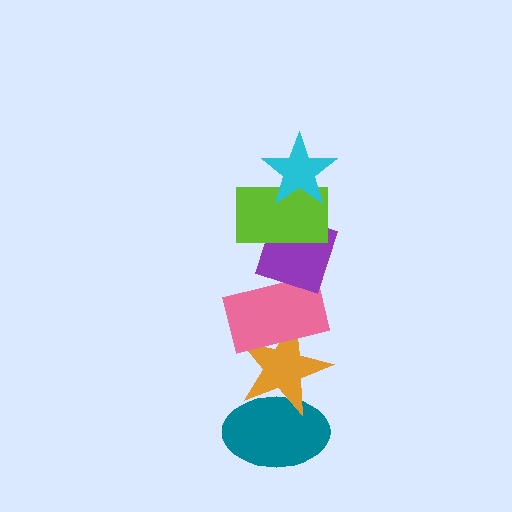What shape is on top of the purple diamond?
The lime rectangle is on top of the purple diamond.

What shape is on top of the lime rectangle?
The cyan star is on top of the lime rectangle.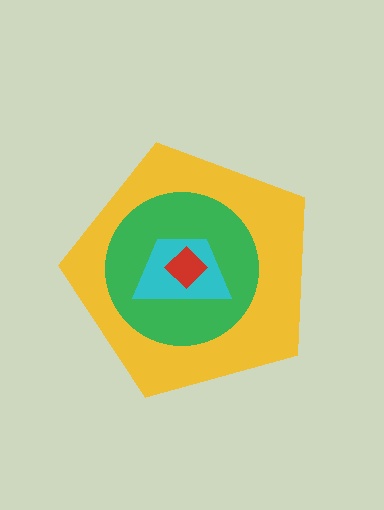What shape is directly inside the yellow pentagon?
The green circle.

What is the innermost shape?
The red diamond.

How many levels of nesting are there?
4.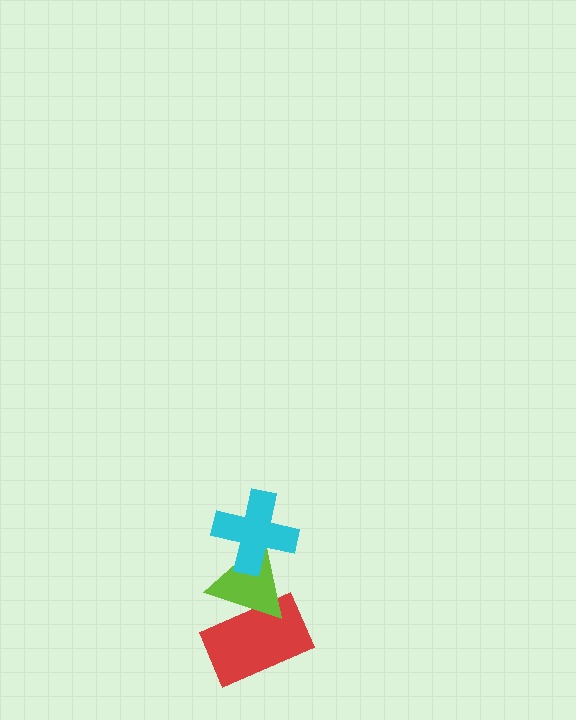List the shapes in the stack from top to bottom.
From top to bottom: the cyan cross, the lime triangle, the red rectangle.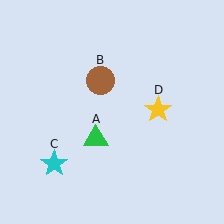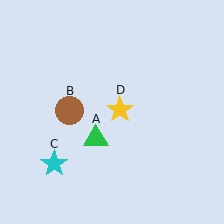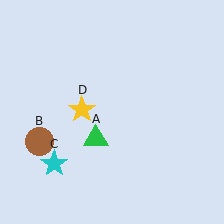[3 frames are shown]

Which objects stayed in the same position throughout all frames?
Green triangle (object A) and cyan star (object C) remained stationary.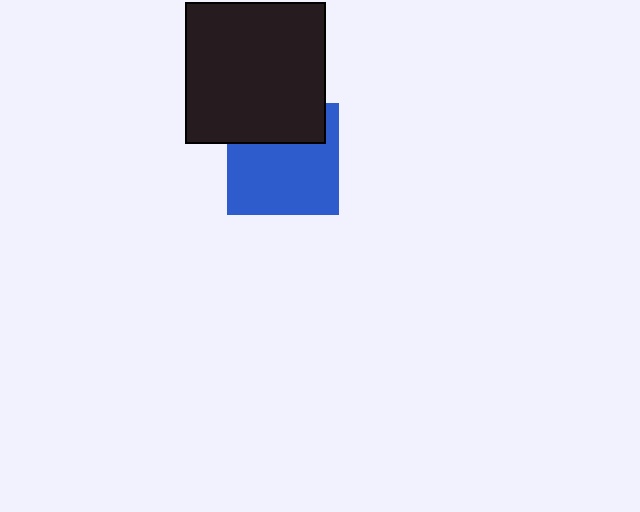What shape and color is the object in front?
The object in front is a black square.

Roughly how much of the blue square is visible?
Most of it is visible (roughly 69%).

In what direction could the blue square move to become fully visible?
The blue square could move down. That would shift it out from behind the black square entirely.